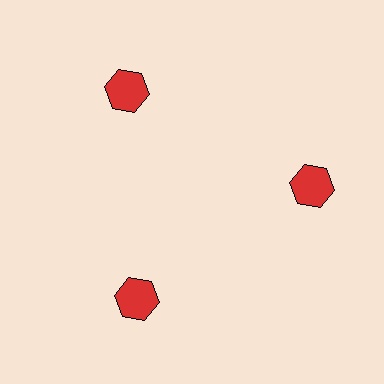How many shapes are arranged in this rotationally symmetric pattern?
There are 3 shapes, arranged in 3 groups of 1.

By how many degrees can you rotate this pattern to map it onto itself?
The pattern maps onto itself every 120 degrees of rotation.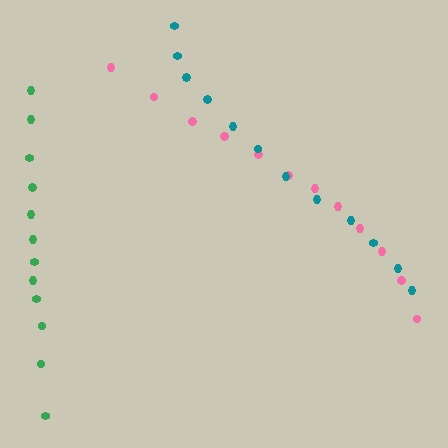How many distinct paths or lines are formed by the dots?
There are 3 distinct paths.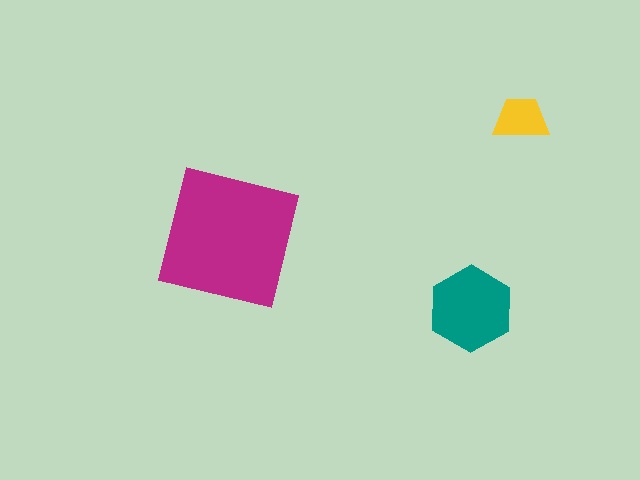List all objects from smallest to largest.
The yellow trapezoid, the teal hexagon, the magenta square.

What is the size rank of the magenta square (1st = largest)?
1st.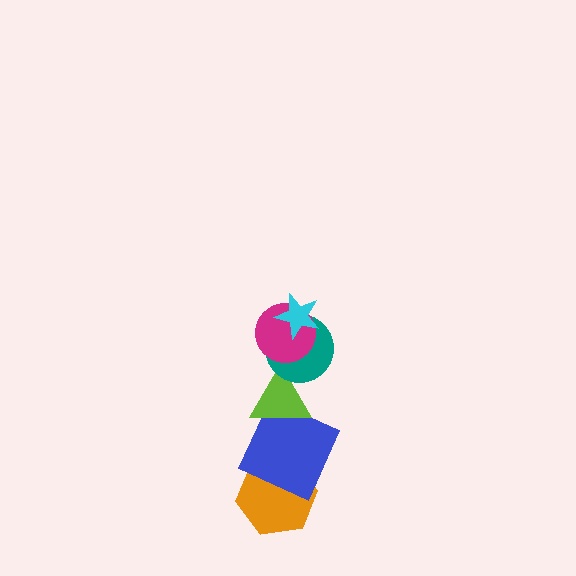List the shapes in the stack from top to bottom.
From top to bottom: the cyan star, the magenta circle, the teal circle, the lime triangle, the blue square, the orange hexagon.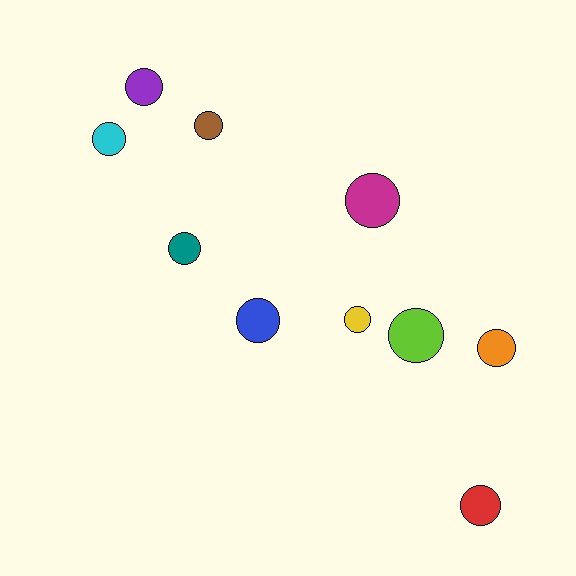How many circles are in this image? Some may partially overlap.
There are 10 circles.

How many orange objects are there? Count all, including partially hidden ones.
There is 1 orange object.